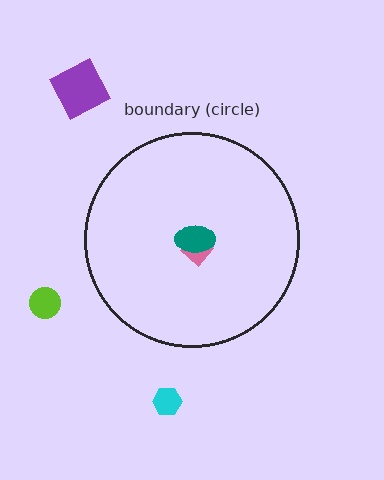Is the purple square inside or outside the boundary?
Outside.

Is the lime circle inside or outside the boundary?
Outside.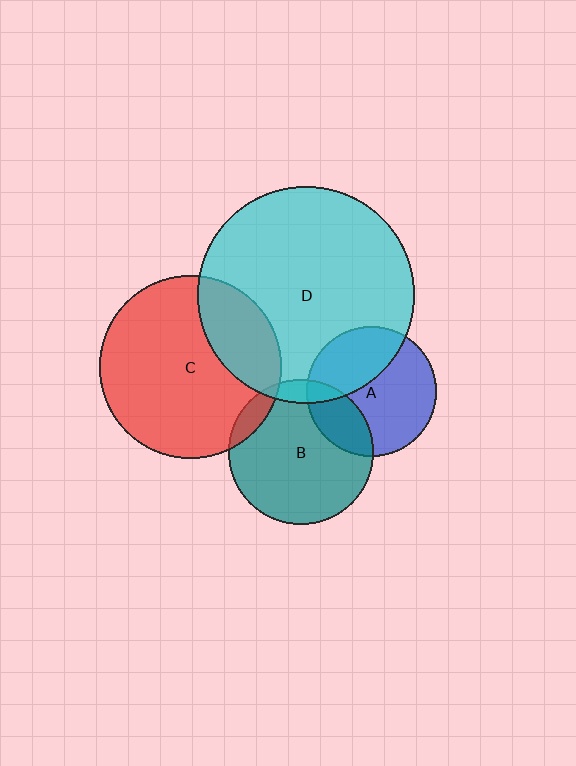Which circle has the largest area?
Circle D (cyan).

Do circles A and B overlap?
Yes.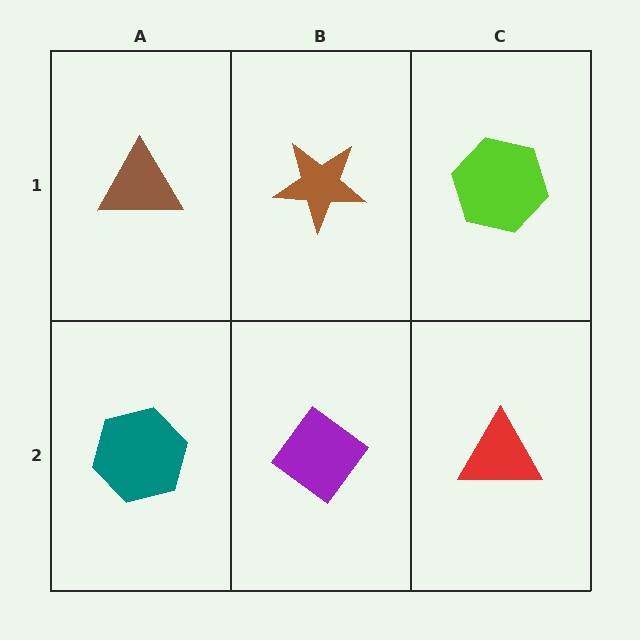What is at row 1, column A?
A brown triangle.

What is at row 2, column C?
A red triangle.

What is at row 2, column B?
A purple diamond.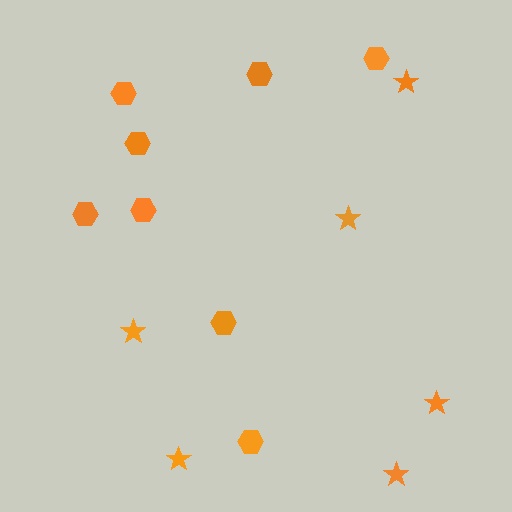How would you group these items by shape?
There are 2 groups: one group of stars (6) and one group of hexagons (8).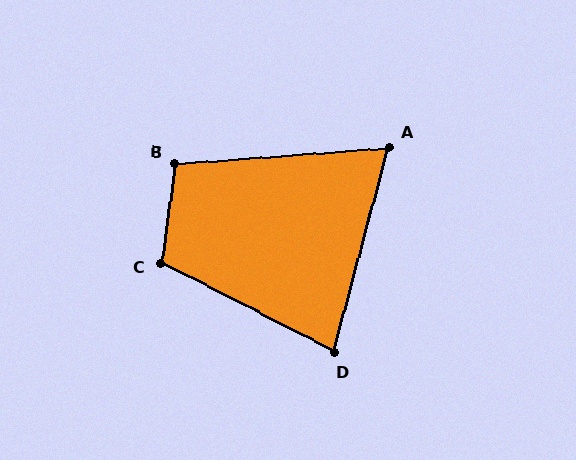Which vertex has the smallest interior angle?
A, at approximately 71 degrees.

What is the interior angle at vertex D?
Approximately 78 degrees (acute).